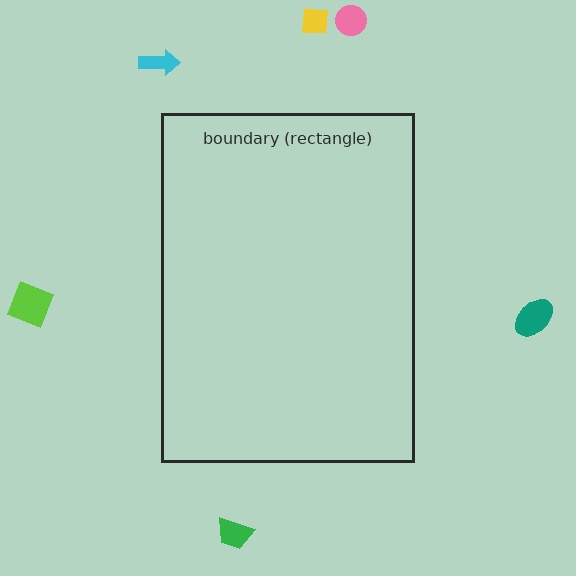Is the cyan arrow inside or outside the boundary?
Outside.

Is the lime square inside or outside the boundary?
Outside.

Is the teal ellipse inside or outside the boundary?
Outside.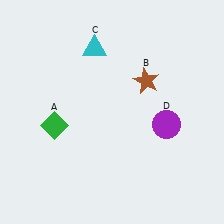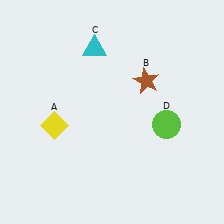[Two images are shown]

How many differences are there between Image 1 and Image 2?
There are 2 differences between the two images.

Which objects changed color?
A changed from green to yellow. D changed from purple to lime.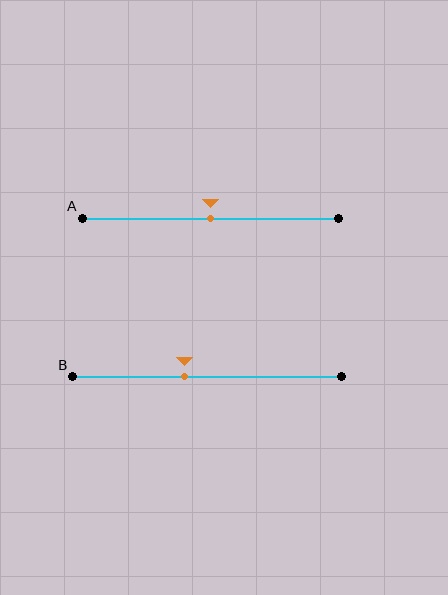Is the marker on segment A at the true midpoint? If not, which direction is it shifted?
Yes, the marker on segment A is at the true midpoint.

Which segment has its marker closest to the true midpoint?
Segment A has its marker closest to the true midpoint.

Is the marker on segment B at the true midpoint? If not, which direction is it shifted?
No, the marker on segment B is shifted to the left by about 8% of the segment length.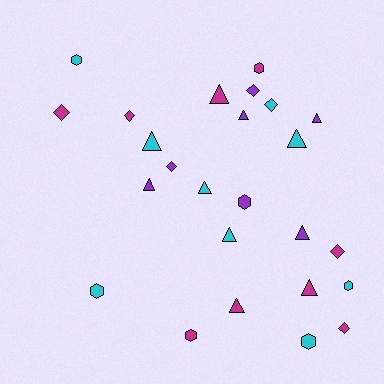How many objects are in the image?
There are 25 objects.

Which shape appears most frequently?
Triangle, with 11 objects.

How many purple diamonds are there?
There are 2 purple diamonds.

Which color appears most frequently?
Magenta, with 9 objects.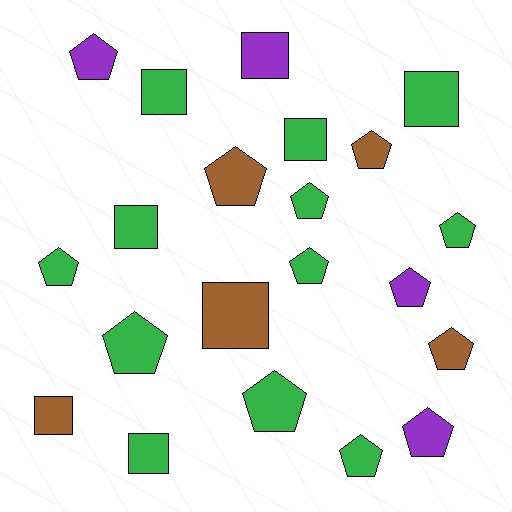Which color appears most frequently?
Green, with 12 objects.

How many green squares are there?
There are 5 green squares.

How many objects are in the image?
There are 21 objects.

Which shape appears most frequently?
Pentagon, with 13 objects.